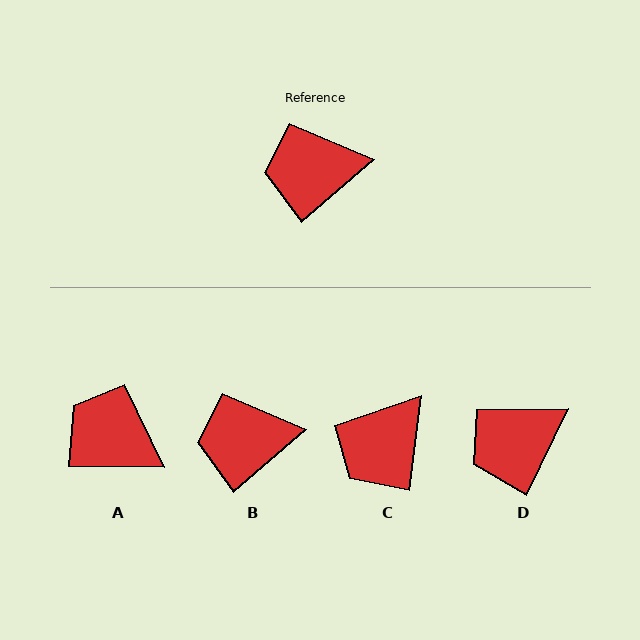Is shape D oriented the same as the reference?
No, it is off by about 23 degrees.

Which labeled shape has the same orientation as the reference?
B.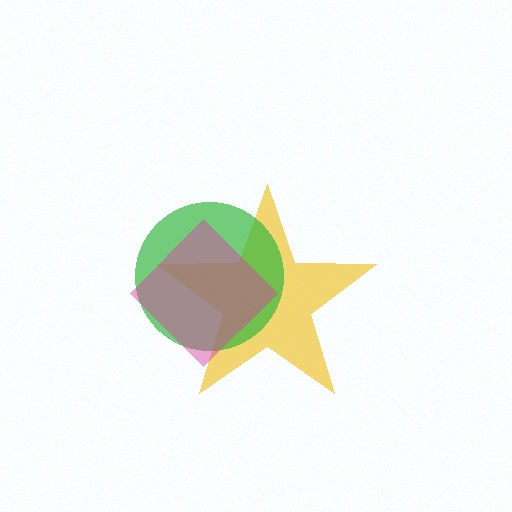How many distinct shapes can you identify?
There are 3 distinct shapes: a yellow star, a green circle, a magenta diamond.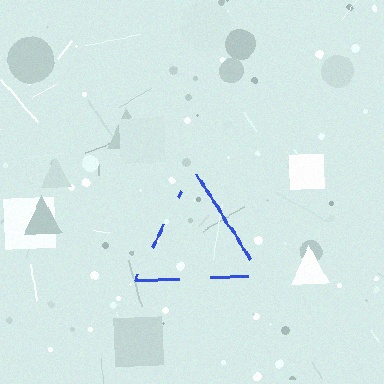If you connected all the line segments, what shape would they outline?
They would outline a triangle.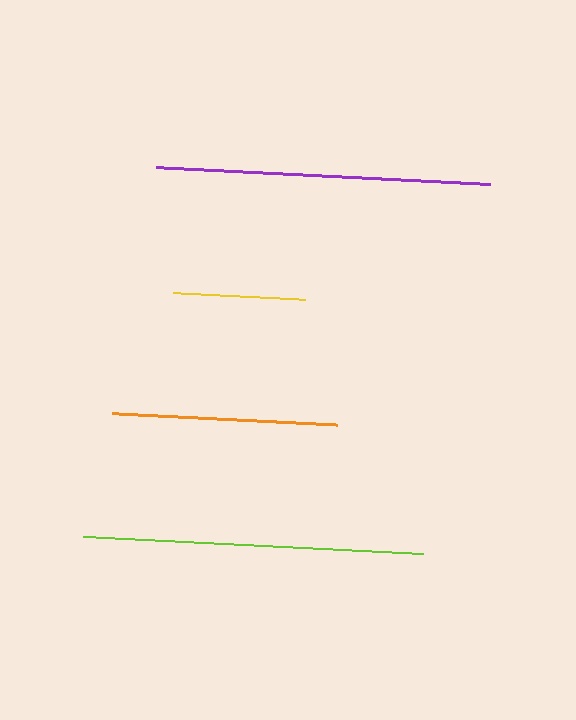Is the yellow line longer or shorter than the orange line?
The orange line is longer than the yellow line.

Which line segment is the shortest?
The yellow line is the shortest at approximately 132 pixels.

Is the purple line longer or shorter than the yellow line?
The purple line is longer than the yellow line.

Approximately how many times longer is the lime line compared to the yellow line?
The lime line is approximately 2.6 times the length of the yellow line.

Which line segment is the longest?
The lime line is the longest at approximately 341 pixels.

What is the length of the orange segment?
The orange segment is approximately 224 pixels long.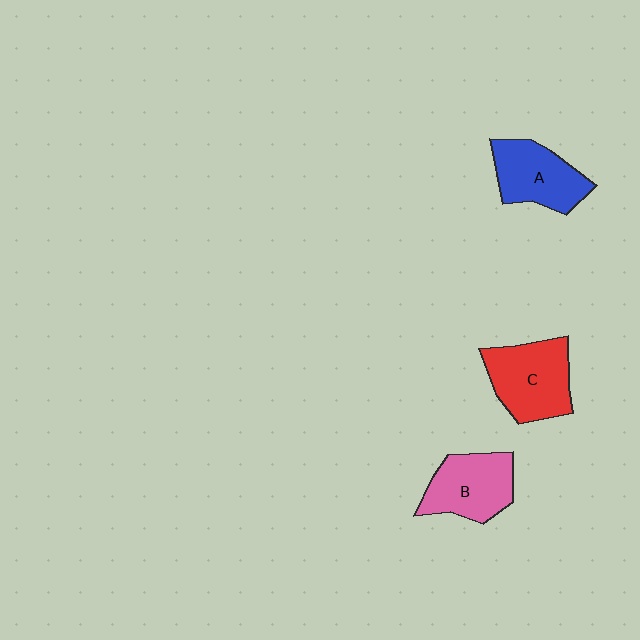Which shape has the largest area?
Shape C (red).